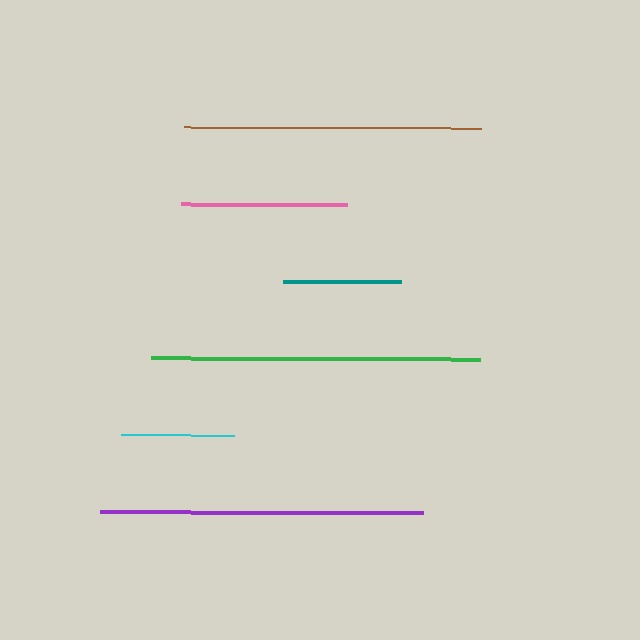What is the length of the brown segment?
The brown segment is approximately 297 pixels long.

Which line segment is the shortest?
The cyan line is the shortest at approximately 113 pixels.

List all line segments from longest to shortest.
From longest to shortest: green, purple, brown, pink, teal, cyan.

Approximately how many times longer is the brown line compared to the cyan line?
The brown line is approximately 2.6 times the length of the cyan line.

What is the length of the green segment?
The green segment is approximately 329 pixels long.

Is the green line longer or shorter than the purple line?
The green line is longer than the purple line.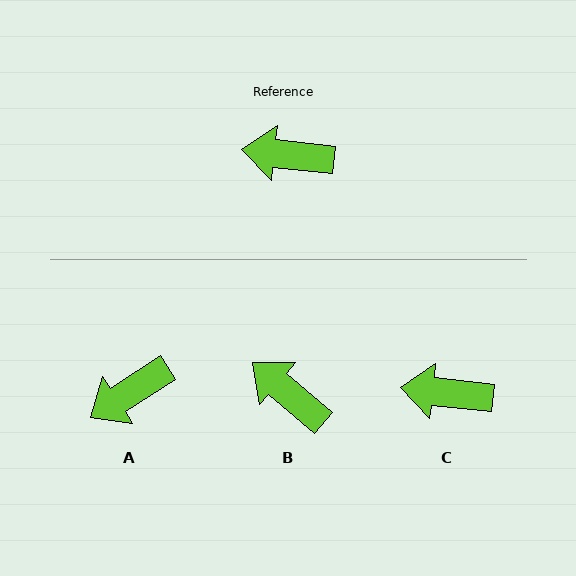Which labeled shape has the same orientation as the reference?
C.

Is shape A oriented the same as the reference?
No, it is off by about 39 degrees.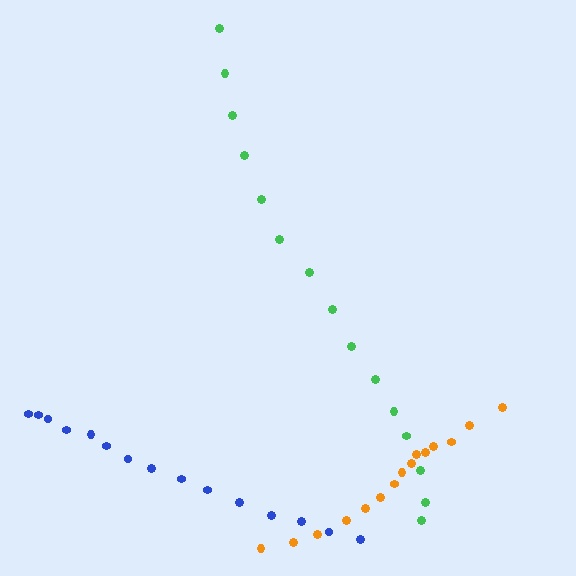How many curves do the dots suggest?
There are 3 distinct paths.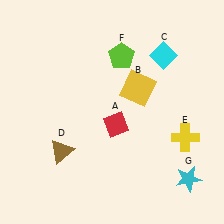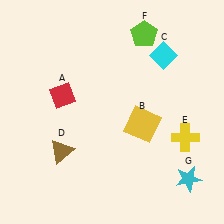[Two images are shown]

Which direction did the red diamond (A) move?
The red diamond (A) moved left.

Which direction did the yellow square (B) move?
The yellow square (B) moved down.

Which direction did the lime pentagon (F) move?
The lime pentagon (F) moved right.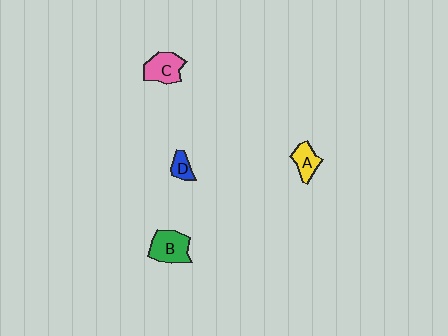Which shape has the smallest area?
Shape D (blue).